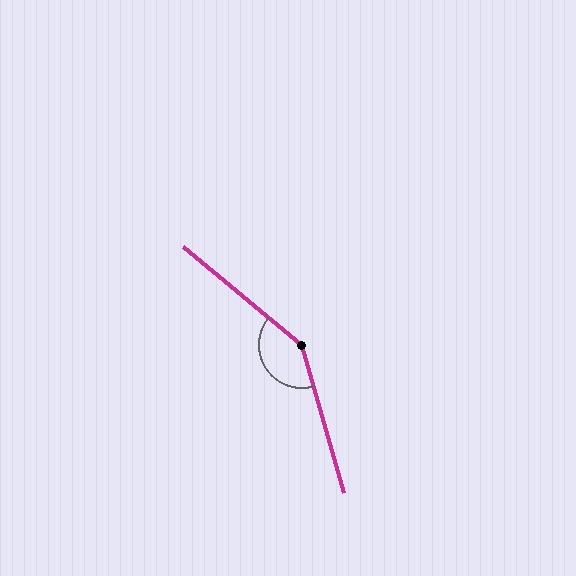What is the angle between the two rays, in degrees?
Approximately 145 degrees.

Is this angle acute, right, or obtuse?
It is obtuse.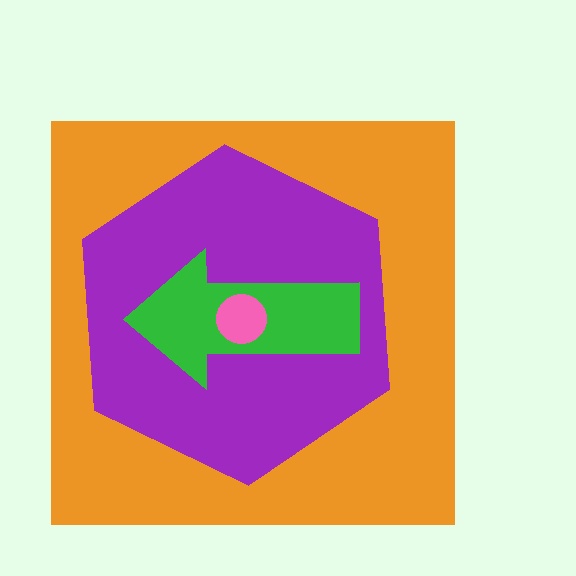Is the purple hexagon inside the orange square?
Yes.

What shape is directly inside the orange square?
The purple hexagon.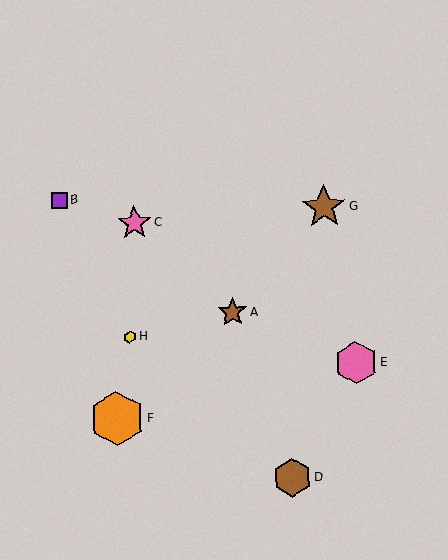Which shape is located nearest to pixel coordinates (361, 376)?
The pink hexagon (labeled E) at (356, 363) is nearest to that location.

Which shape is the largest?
The orange hexagon (labeled F) is the largest.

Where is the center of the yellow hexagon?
The center of the yellow hexagon is at (130, 337).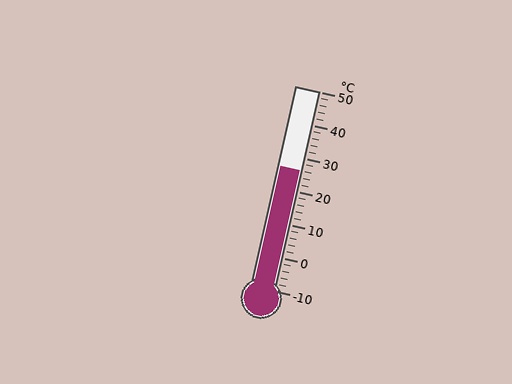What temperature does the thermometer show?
The thermometer shows approximately 26°C.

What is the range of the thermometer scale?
The thermometer scale ranges from -10°C to 50°C.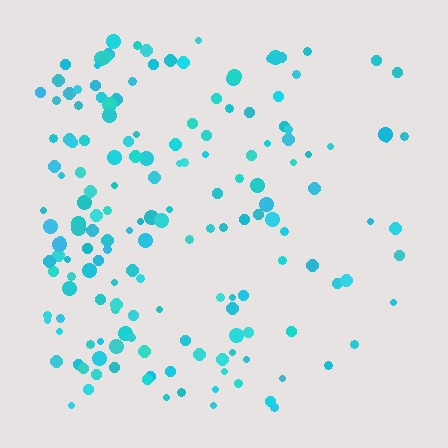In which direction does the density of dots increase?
From right to left, with the left side densest.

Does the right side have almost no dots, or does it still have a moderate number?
Still a moderate number, just noticeably fewer than the left.